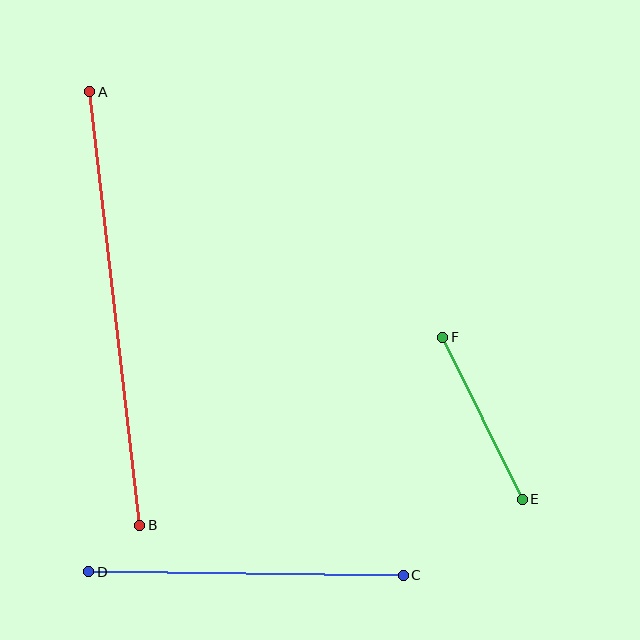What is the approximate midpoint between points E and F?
The midpoint is at approximately (482, 418) pixels.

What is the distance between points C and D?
The distance is approximately 315 pixels.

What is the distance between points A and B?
The distance is approximately 437 pixels.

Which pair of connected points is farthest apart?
Points A and B are farthest apart.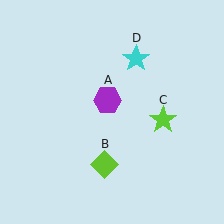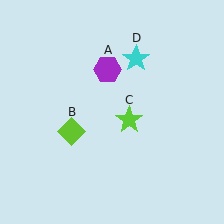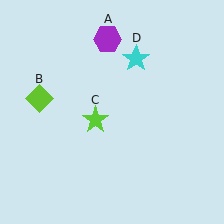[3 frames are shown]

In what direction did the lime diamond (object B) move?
The lime diamond (object B) moved up and to the left.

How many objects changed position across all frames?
3 objects changed position: purple hexagon (object A), lime diamond (object B), lime star (object C).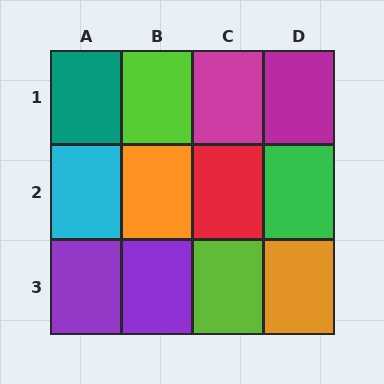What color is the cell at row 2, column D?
Green.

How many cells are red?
1 cell is red.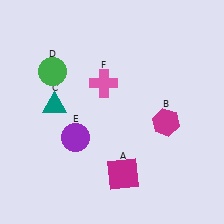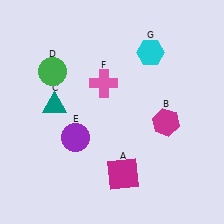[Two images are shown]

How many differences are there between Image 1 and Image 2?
There is 1 difference between the two images.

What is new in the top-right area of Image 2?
A cyan hexagon (G) was added in the top-right area of Image 2.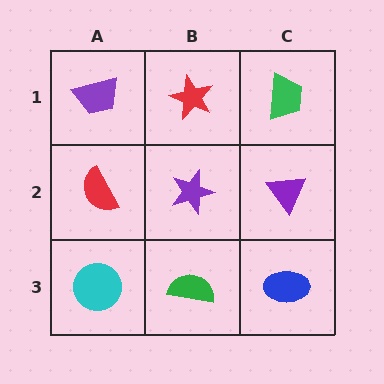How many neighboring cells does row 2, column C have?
3.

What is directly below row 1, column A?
A red semicircle.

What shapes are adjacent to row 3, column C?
A purple triangle (row 2, column C), a green semicircle (row 3, column B).